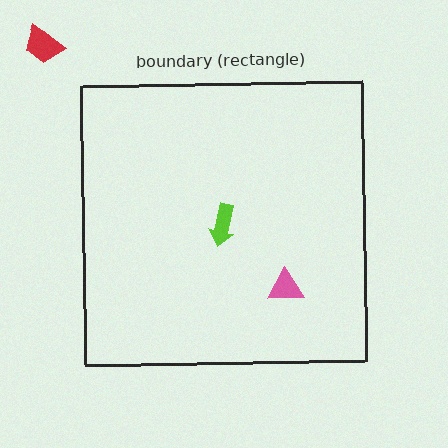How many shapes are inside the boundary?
2 inside, 1 outside.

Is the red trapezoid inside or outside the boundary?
Outside.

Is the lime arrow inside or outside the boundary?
Inside.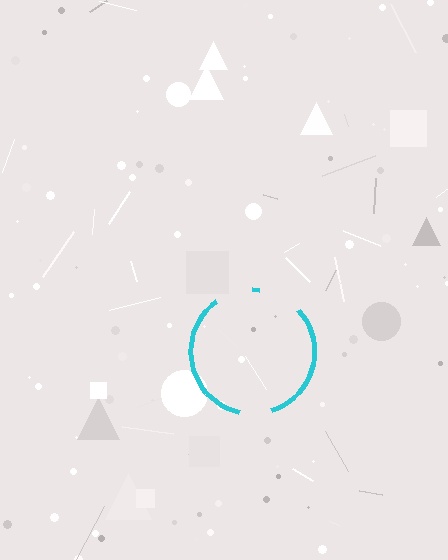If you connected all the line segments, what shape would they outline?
They would outline a circle.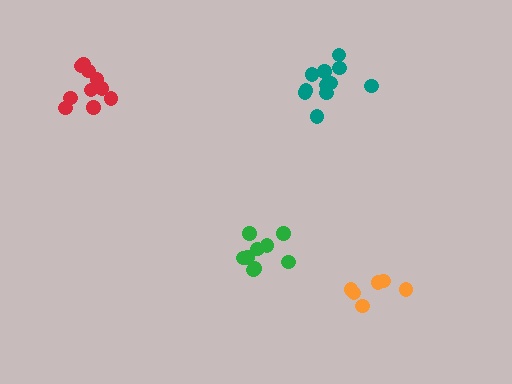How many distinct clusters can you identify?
There are 4 distinct clusters.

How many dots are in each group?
Group 1: 9 dots, Group 2: 11 dots, Group 3: 10 dots, Group 4: 6 dots (36 total).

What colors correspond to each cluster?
The clusters are colored: green, teal, red, orange.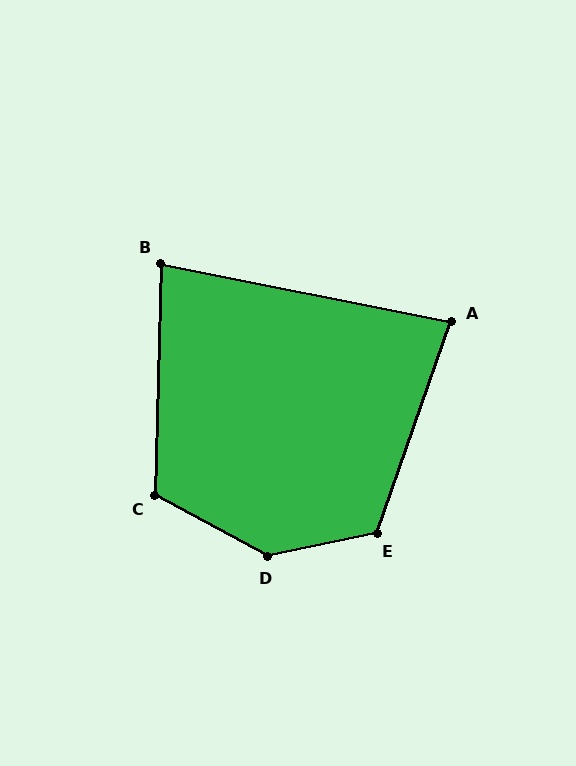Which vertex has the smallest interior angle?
B, at approximately 80 degrees.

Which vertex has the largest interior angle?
D, at approximately 140 degrees.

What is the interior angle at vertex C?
Approximately 117 degrees (obtuse).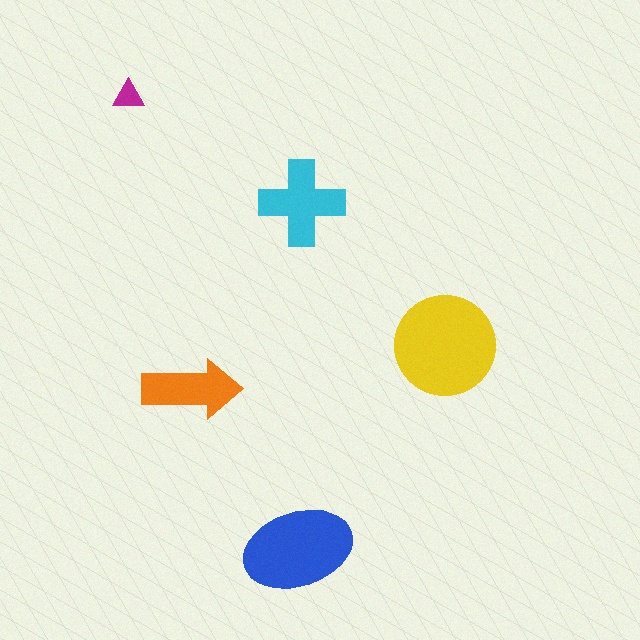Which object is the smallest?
The magenta triangle.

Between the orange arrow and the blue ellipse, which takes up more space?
The blue ellipse.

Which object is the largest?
The yellow circle.